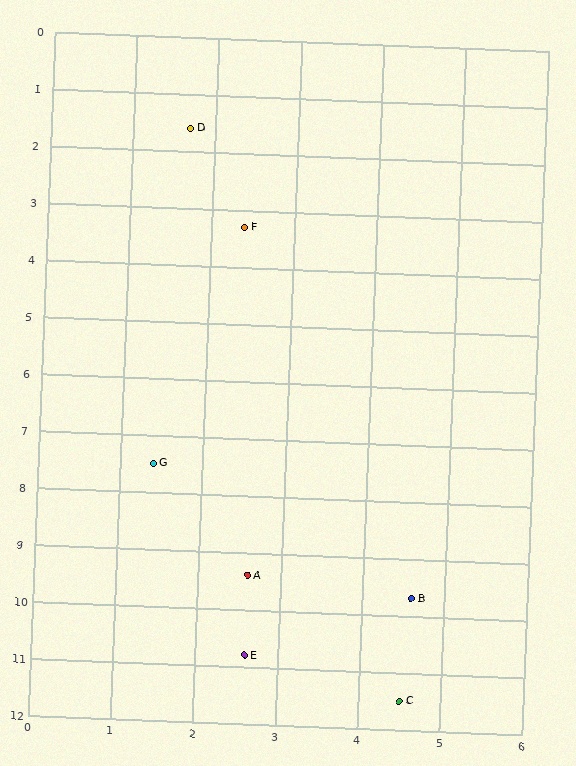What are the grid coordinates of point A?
Point A is at approximately (2.6, 9.4).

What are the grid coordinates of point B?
Point B is at approximately (4.6, 9.7).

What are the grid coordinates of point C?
Point C is at approximately (4.5, 11.5).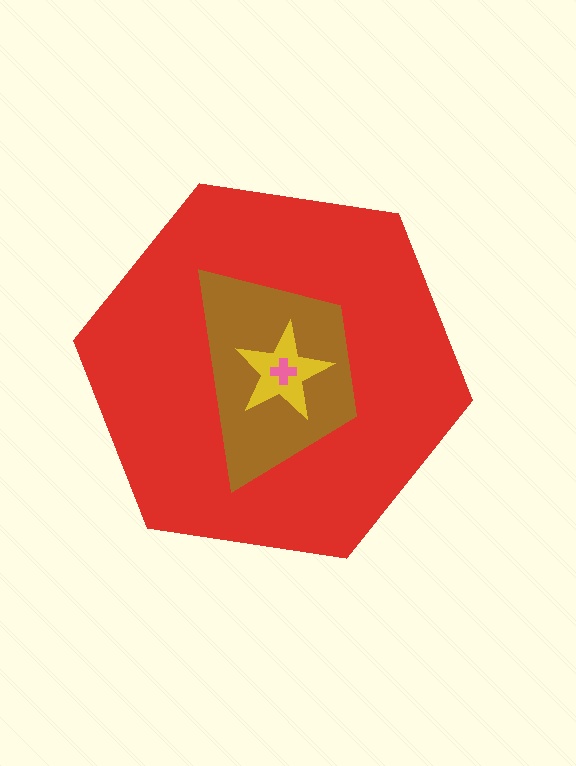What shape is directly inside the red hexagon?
The brown trapezoid.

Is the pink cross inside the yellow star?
Yes.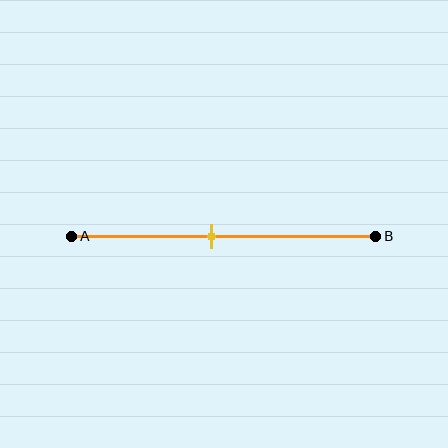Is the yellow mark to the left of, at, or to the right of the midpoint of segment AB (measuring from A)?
The yellow mark is to the left of the midpoint of segment AB.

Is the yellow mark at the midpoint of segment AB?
No, the mark is at about 45% from A, not at the 50% midpoint.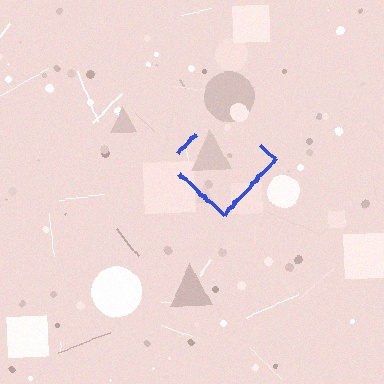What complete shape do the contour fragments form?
The contour fragments form a diamond.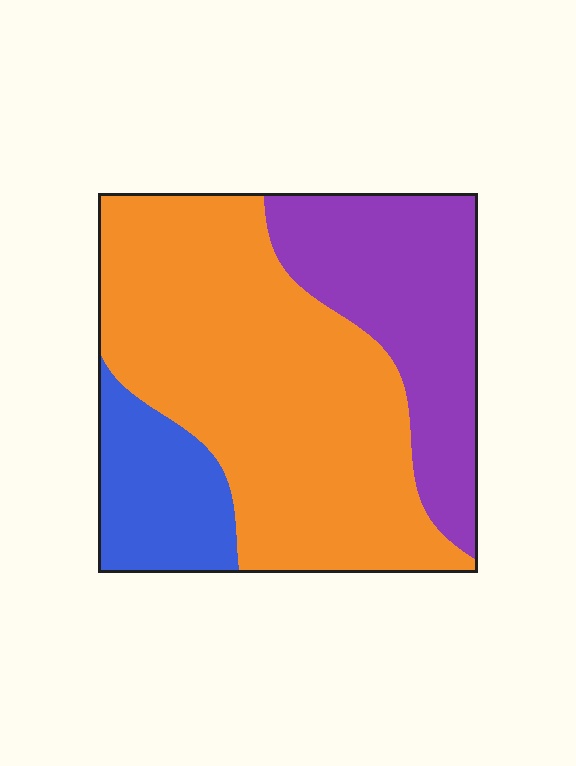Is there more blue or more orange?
Orange.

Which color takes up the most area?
Orange, at roughly 55%.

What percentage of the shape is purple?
Purple takes up about one quarter (1/4) of the shape.